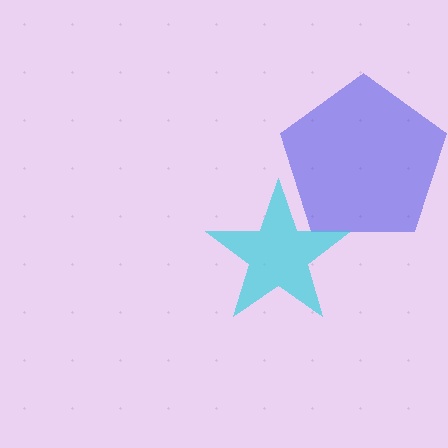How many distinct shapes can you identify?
There are 2 distinct shapes: a blue pentagon, a cyan star.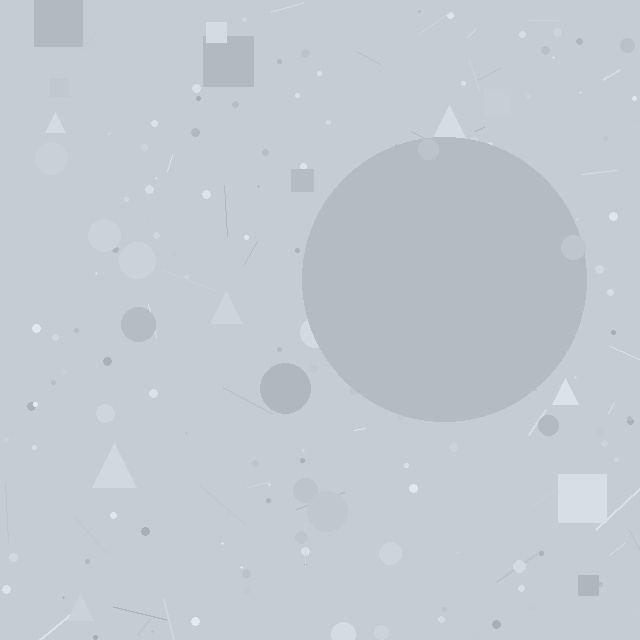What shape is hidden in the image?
A circle is hidden in the image.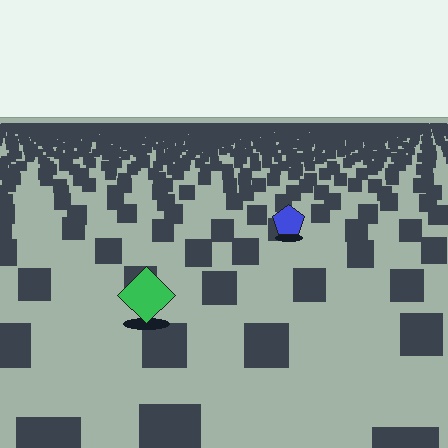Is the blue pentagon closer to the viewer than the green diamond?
No. The green diamond is closer — you can tell from the texture gradient: the ground texture is coarser near it.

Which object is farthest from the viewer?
The blue pentagon is farthest from the viewer. It appears smaller and the ground texture around it is denser.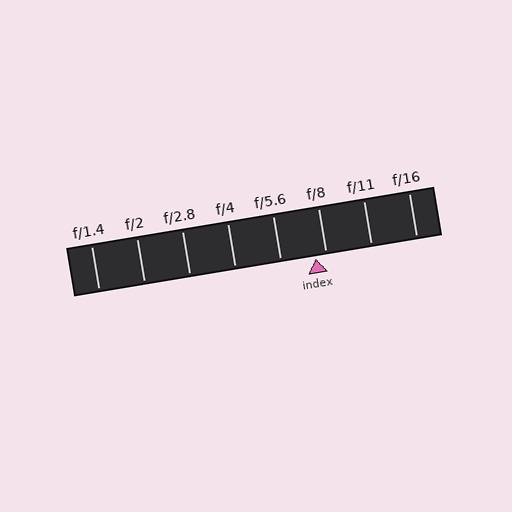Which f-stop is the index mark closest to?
The index mark is closest to f/8.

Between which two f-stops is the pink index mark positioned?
The index mark is between f/5.6 and f/8.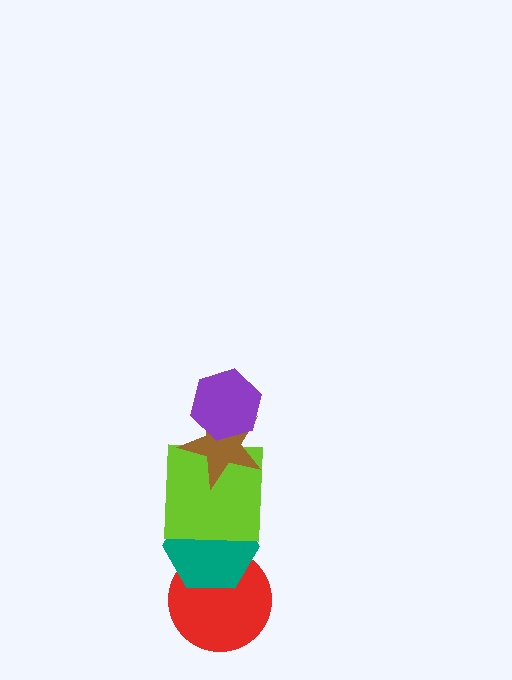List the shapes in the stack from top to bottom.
From top to bottom: the purple hexagon, the brown star, the lime square, the teal hexagon, the red circle.